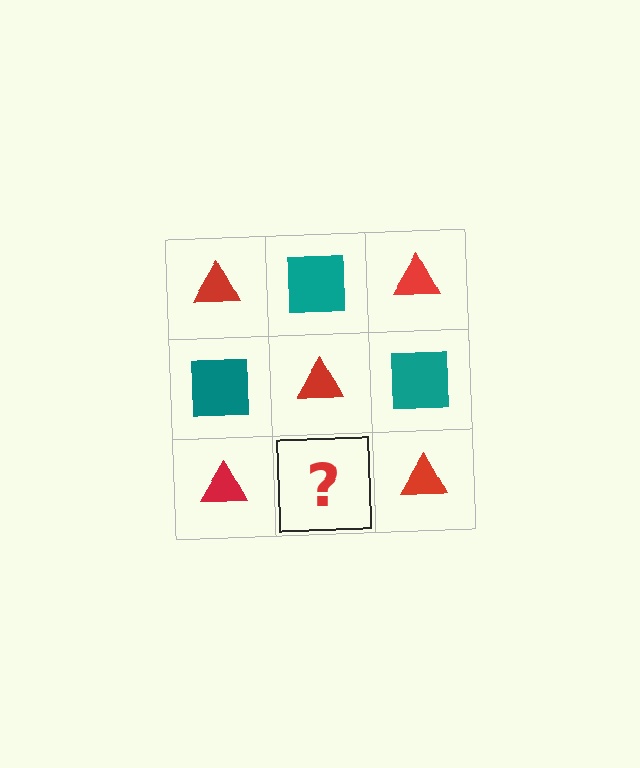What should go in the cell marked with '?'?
The missing cell should contain a teal square.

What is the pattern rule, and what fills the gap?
The rule is that it alternates red triangle and teal square in a checkerboard pattern. The gap should be filled with a teal square.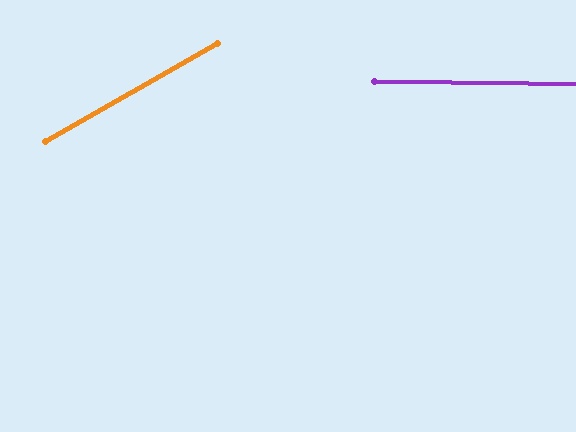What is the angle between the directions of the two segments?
Approximately 30 degrees.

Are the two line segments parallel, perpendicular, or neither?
Neither parallel nor perpendicular — they differ by about 30°.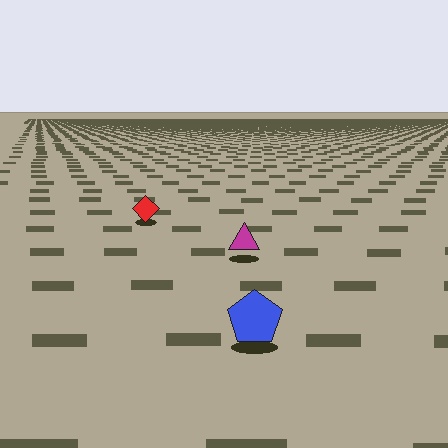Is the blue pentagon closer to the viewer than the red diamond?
Yes. The blue pentagon is closer — you can tell from the texture gradient: the ground texture is coarser near it.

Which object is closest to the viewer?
The blue pentagon is closest. The texture marks near it are larger and more spread out.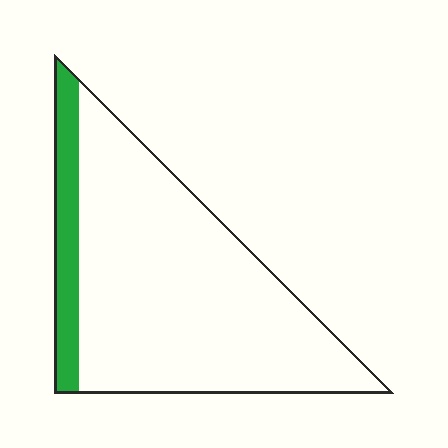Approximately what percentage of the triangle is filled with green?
Approximately 15%.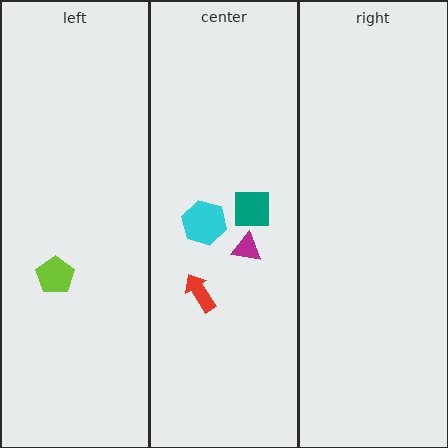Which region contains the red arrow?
The center region.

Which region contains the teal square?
The center region.